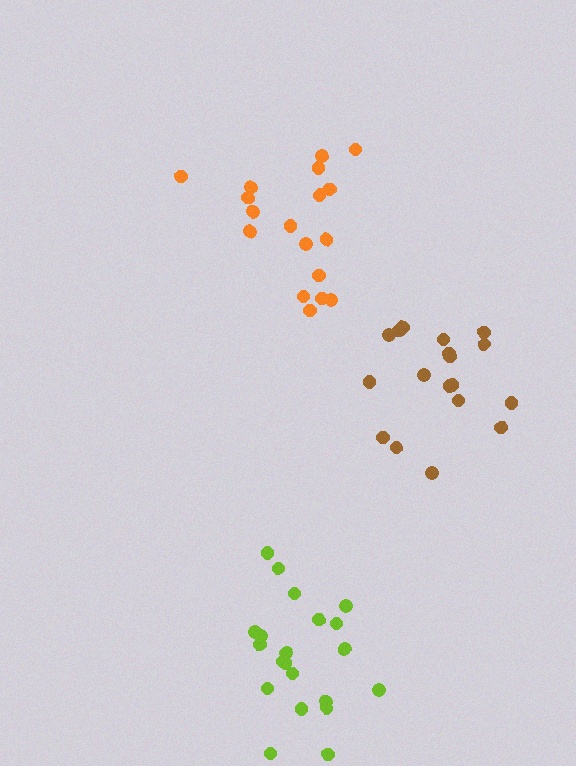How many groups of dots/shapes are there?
There are 3 groups.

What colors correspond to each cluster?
The clusters are colored: lime, orange, brown.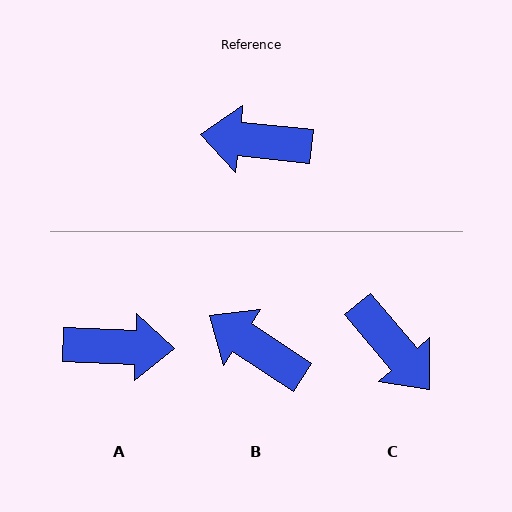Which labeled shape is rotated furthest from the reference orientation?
A, about 176 degrees away.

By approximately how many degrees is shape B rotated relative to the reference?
Approximately 28 degrees clockwise.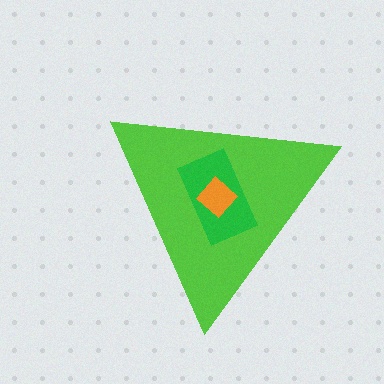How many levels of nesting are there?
3.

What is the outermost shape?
The lime triangle.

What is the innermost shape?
The orange diamond.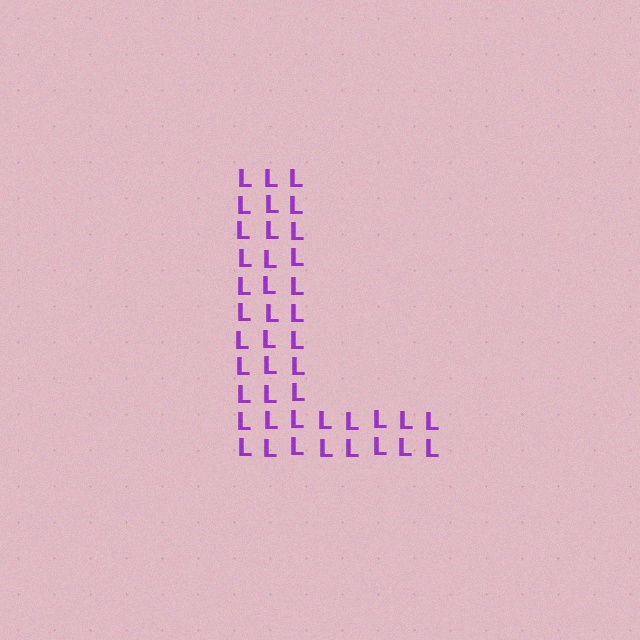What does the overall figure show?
The overall figure shows the letter L.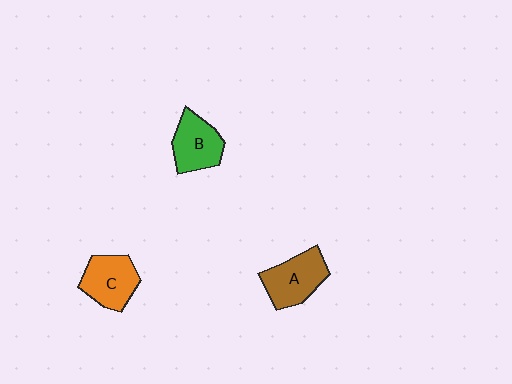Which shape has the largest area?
Shape A (brown).